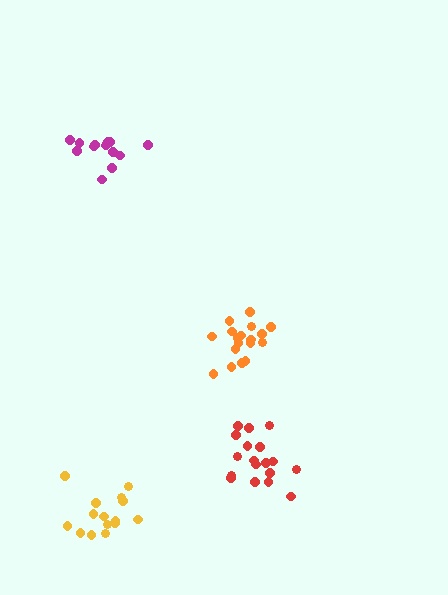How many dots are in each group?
Group 1: 18 dots, Group 2: 14 dots, Group 3: 18 dots, Group 4: 15 dots (65 total).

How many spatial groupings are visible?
There are 4 spatial groupings.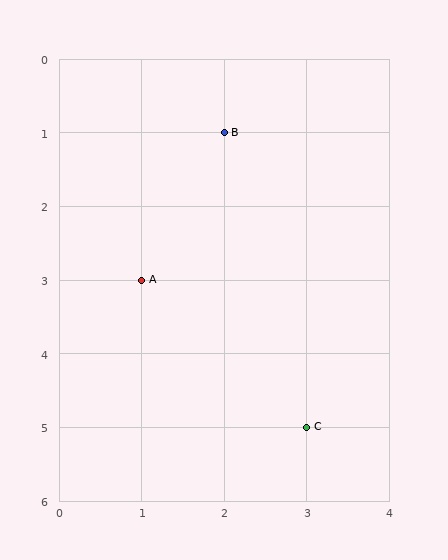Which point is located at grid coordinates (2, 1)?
Point B is at (2, 1).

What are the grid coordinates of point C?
Point C is at grid coordinates (3, 5).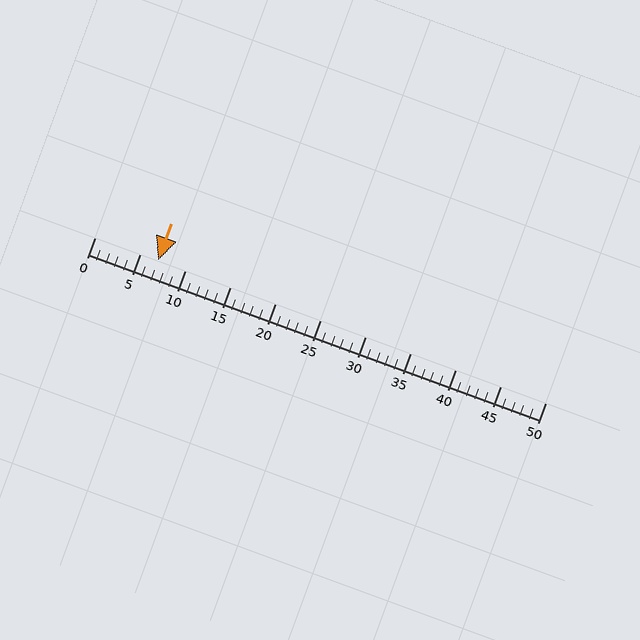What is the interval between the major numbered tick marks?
The major tick marks are spaced 5 units apart.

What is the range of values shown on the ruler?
The ruler shows values from 0 to 50.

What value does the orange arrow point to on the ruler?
The orange arrow points to approximately 7.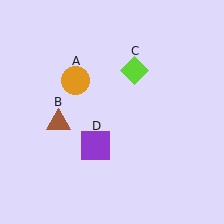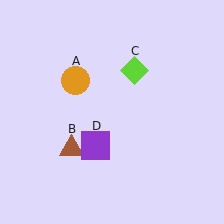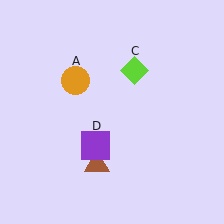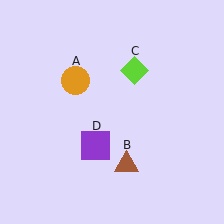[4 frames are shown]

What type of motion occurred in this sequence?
The brown triangle (object B) rotated counterclockwise around the center of the scene.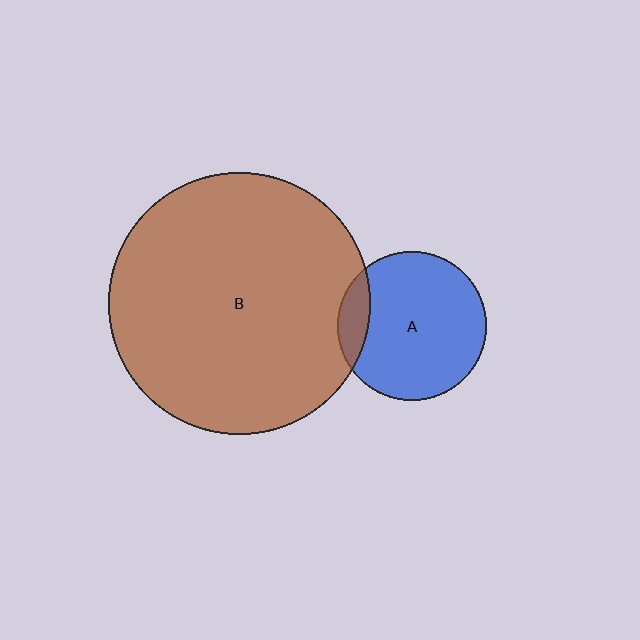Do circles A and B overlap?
Yes.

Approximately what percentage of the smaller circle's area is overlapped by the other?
Approximately 15%.